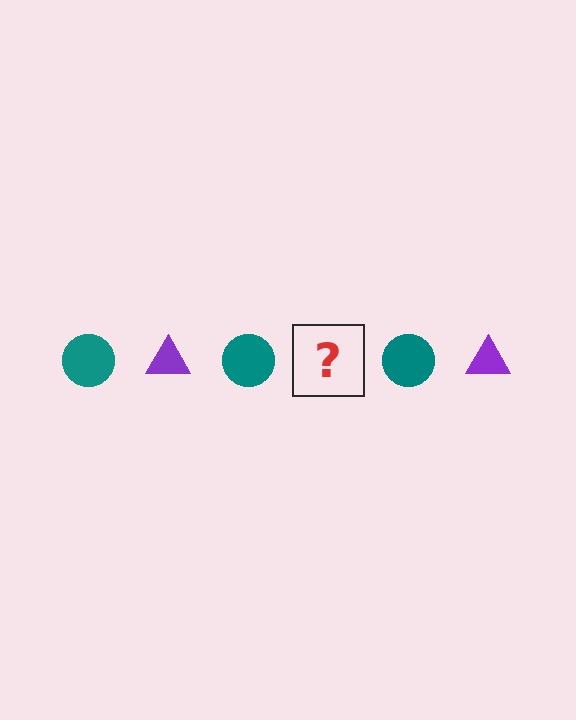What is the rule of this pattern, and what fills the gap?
The rule is that the pattern alternates between teal circle and purple triangle. The gap should be filled with a purple triangle.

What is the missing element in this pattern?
The missing element is a purple triangle.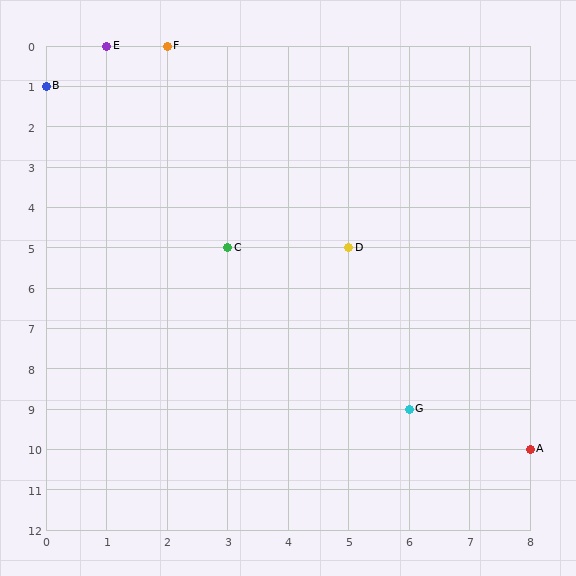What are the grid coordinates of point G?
Point G is at grid coordinates (6, 9).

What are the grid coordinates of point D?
Point D is at grid coordinates (5, 5).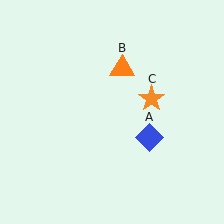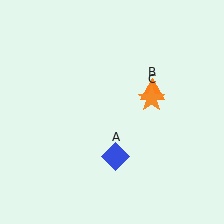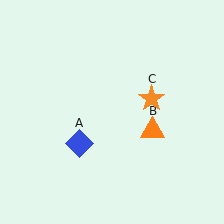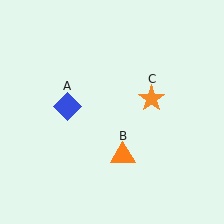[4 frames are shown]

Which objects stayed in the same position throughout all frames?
Orange star (object C) remained stationary.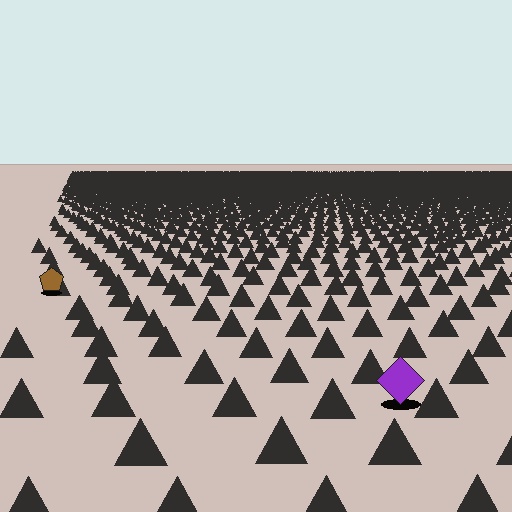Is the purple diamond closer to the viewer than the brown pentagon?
Yes. The purple diamond is closer — you can tell from the texture gradient: the ground texture is coarser near it.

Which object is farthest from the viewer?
The brown pentagon is farthest from the viewer. It appears smaller and the ground texture around it is denser.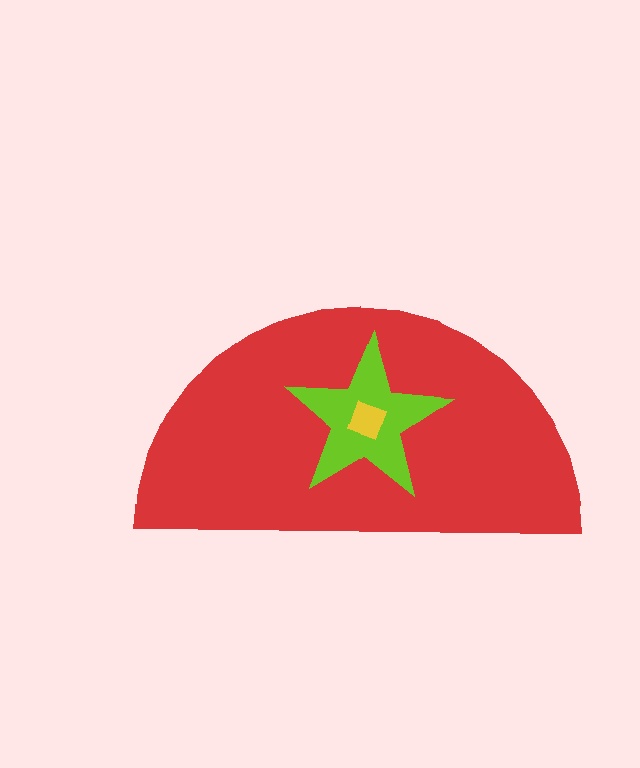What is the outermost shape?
The red semicircle.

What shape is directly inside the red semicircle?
The lime star.